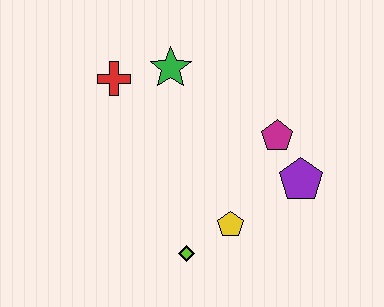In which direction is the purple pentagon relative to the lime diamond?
The purple pentagon is to the right of the lime diamond.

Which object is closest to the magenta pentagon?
The purple pentagon is closest to the magenta pentagon.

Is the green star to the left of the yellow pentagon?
Yes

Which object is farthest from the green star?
The lime diamond is farthest from the green star.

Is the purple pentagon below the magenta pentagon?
Yes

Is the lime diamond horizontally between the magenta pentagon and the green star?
Yes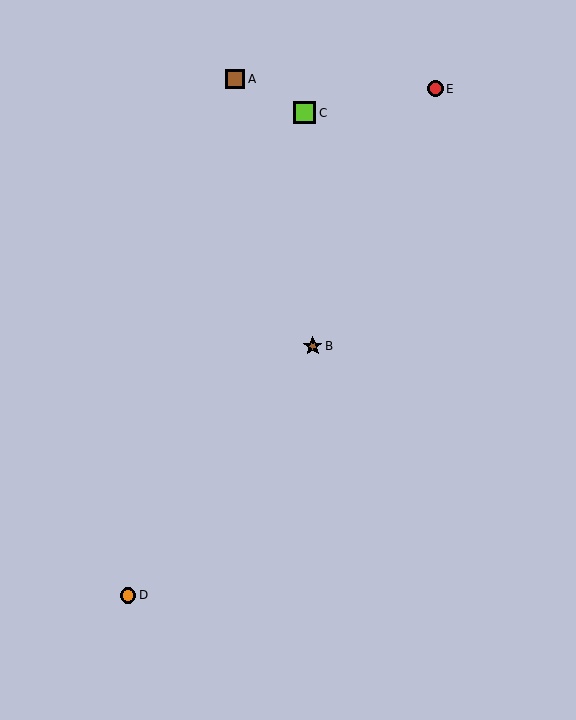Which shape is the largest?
The lime square (labeled C) is the largest.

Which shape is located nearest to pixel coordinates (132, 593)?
The orange circle (labeled D) at (128, 595) is nearest to that location.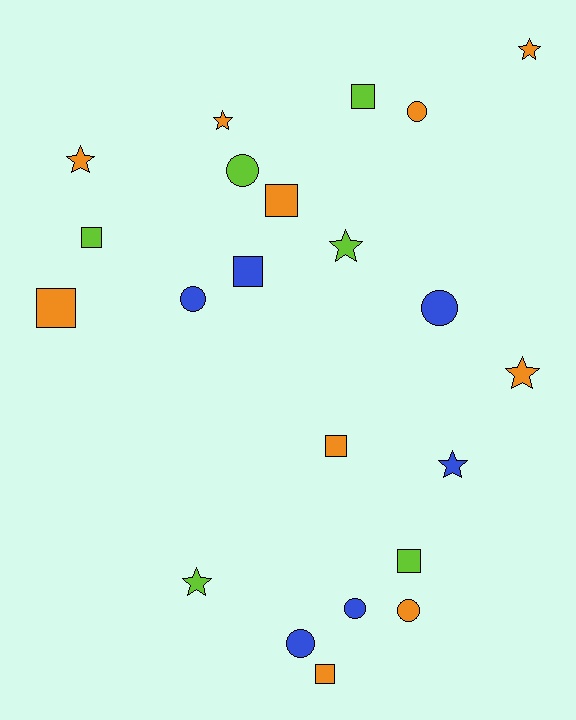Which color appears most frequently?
Orange, with 10 objects.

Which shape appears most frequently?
Square, with 8 objects.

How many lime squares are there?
There are 3 lime squares.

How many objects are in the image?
There are 22 objects.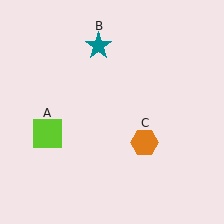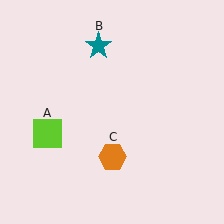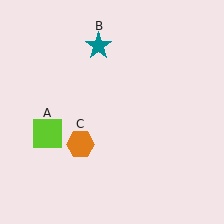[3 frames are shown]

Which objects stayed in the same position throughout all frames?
Lime square (object A) and teal star (object B) remained stationary.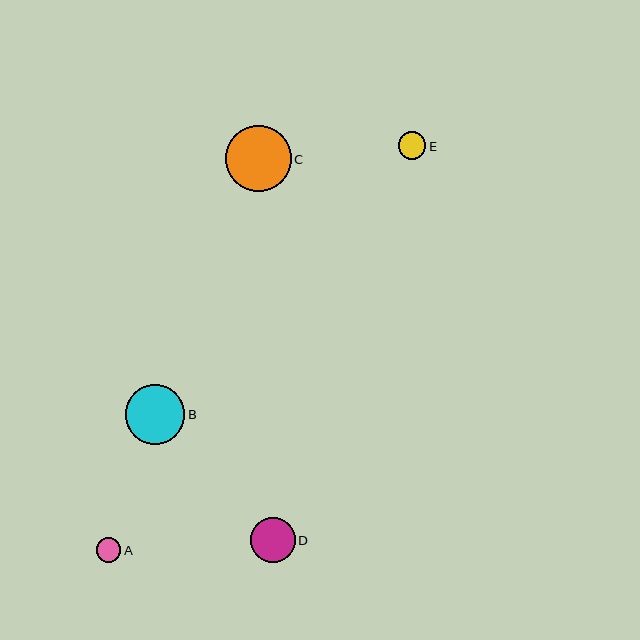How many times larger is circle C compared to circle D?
Circle C is approximately 1.5 times the size of circle D.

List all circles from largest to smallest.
From largest to smallest: C, B, D, E, A.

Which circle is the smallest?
Circle A is the smallest with a size of approximately 25 pixels.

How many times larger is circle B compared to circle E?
Circle B is approximately 2.2 times the size of circle E.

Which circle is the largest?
Circle C is the largest with a size of approximately 66 pixels.